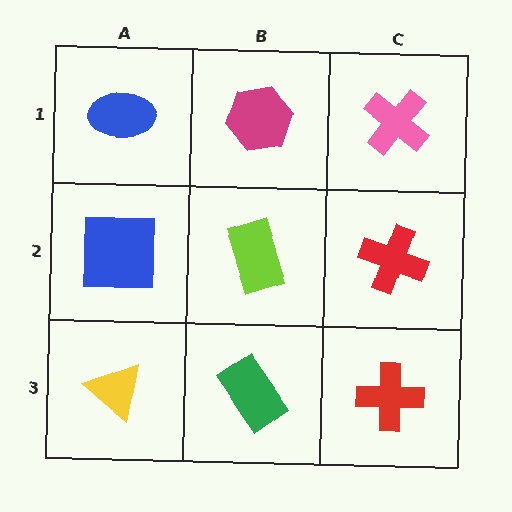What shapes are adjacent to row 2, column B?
A magenta hexagon (row 1, column B), a green rectangle (row 3, column B), a blue square (row 2, column A), a red cross (row 2, column C).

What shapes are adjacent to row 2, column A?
A blue ellipse (row 1, column A), a yellow triangle (row 3, column A), a lime rectangle (row 2, column B).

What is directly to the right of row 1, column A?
A magenta hexagon.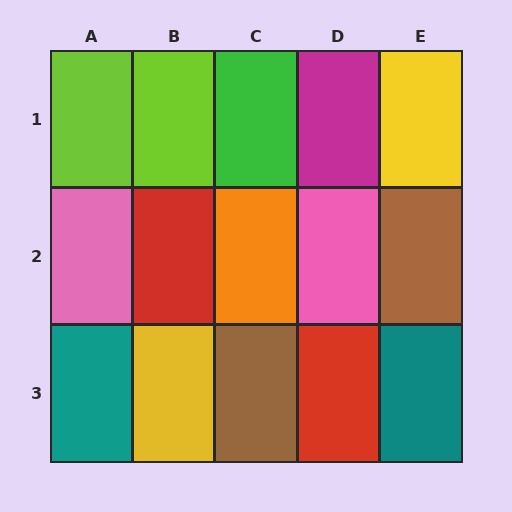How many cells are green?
1 cell is green.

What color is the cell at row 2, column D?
Pink.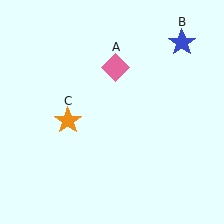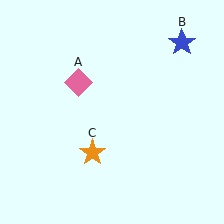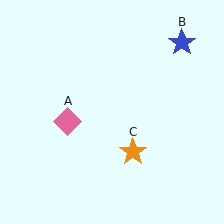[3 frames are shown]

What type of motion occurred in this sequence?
The pink diamond (object A), orange star (object C) rotated counterclockwise around the center of the scene.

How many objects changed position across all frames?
2 objects changed position: pink diamond (object A), orange star (object C).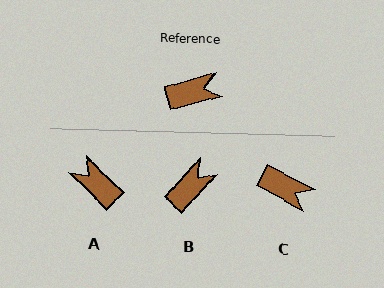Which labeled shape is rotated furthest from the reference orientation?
A, about 120 degrees away.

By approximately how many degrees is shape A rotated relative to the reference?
Approximately 120 degrees counter-clockwise.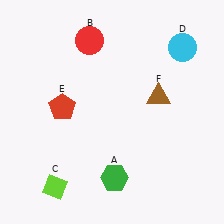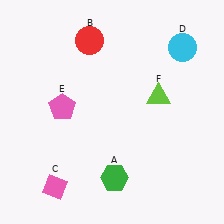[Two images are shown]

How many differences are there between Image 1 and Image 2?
There are 3 differences between the two images.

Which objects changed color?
C changed from lime to pink. E changed from red to pink. F changed from brown to lime.